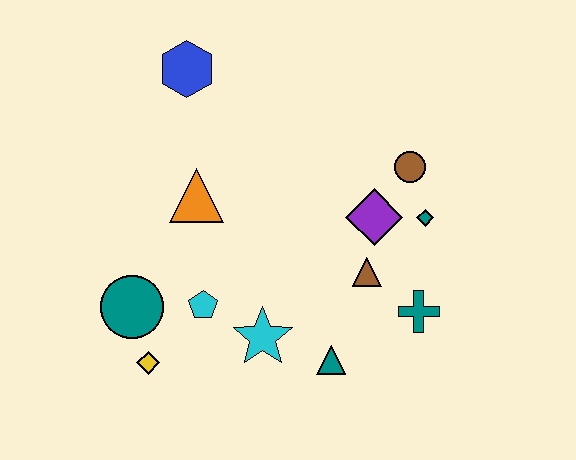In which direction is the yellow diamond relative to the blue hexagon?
The yellow diamond is below the blue hexagon.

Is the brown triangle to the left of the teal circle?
No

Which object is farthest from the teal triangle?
The blue hexagon is farthest from the teal triangle.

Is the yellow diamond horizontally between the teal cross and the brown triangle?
No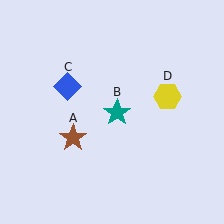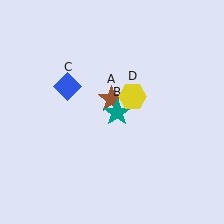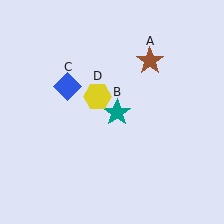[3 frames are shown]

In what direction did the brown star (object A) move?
The brown star (object A) moved up and to the right.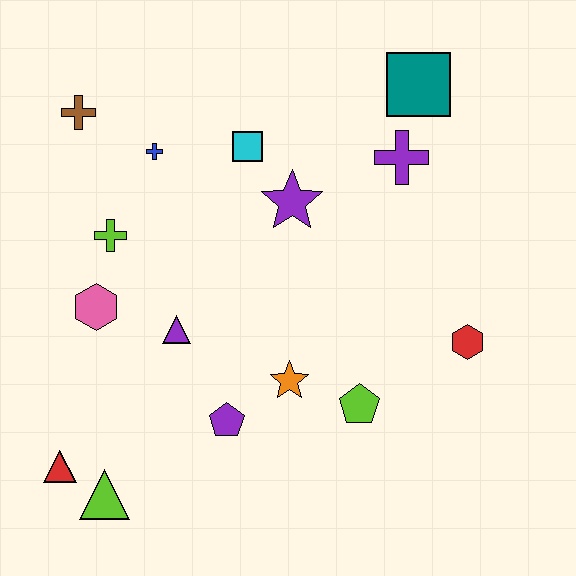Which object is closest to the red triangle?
The lime triangle is closest to the red triangle.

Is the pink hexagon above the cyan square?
No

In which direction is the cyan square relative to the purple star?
The cyan square is above the purple star.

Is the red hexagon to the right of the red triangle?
Yes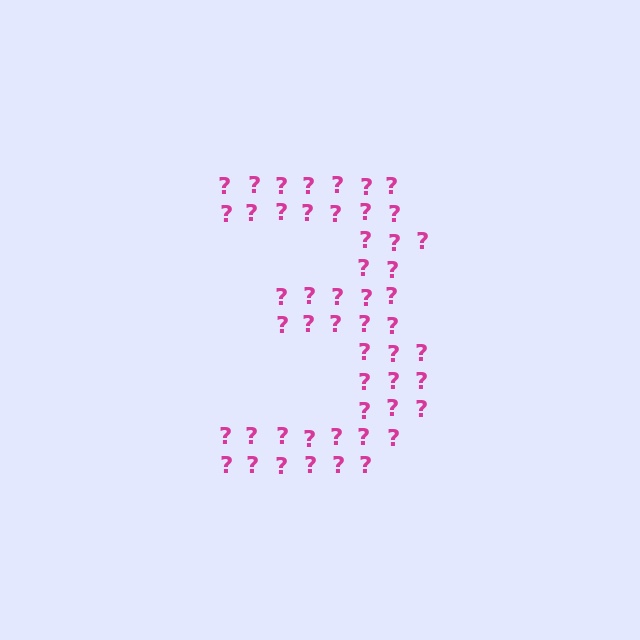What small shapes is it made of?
It is made of small question marks.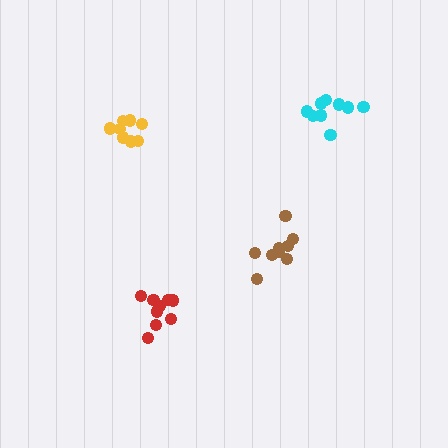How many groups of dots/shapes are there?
There are 4 groups.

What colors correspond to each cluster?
The clusters are colored: brown, red, yellow, cyan.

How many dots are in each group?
Group 1: 9 dots, Group 2: 10 dots, Group 3: 8 dots, Group 4: 9 dots (36 total).